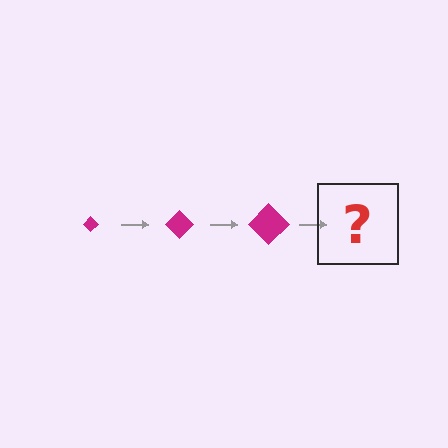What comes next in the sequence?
The next element should be a magenta diamond, larger than the previous one.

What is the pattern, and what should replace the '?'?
The pattern is that the diamond gets progressively larger each step. The '?' should be a magenta diamond, larger than the previous one.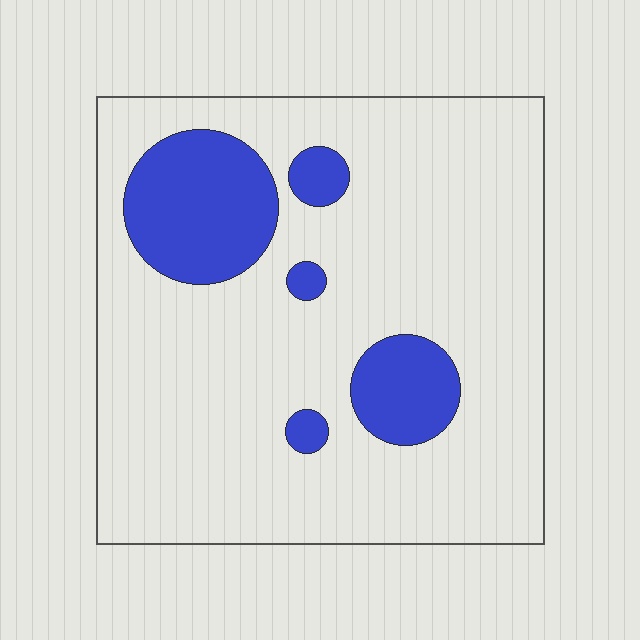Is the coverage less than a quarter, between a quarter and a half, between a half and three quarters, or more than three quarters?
Less than a quarter.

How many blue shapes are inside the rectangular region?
5.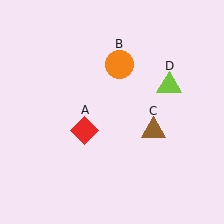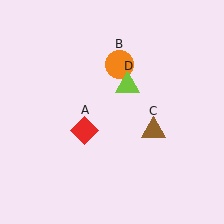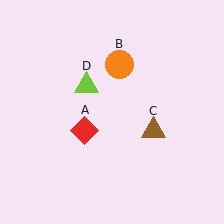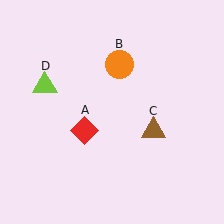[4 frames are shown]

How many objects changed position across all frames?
1 object changed position: lime triangle (object D).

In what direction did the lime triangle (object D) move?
The lime triangle (object D) moved left.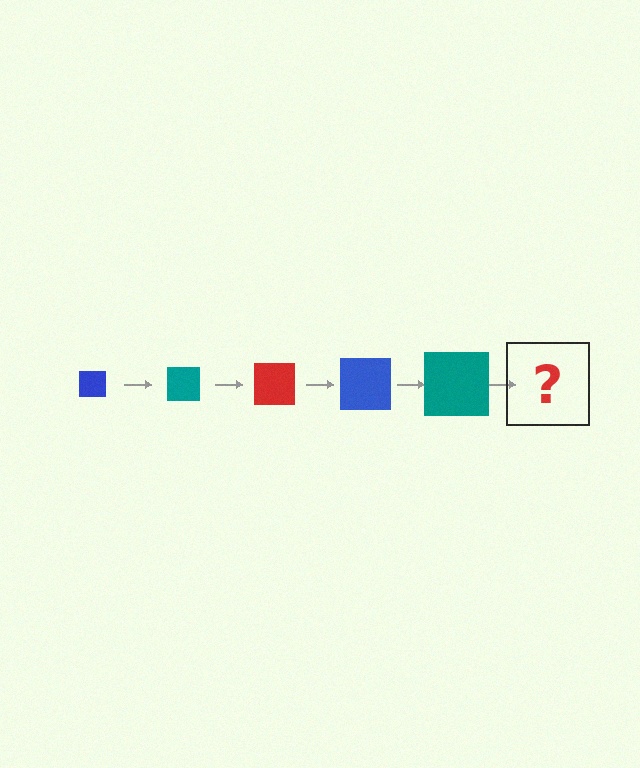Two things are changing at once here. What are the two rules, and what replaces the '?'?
The two rules are that the square grows larger each step and the color cycles through blue, teal, and red. The '?' should be a red square, larger than the previous one.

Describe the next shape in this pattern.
It should be a red square, larger than the previous one.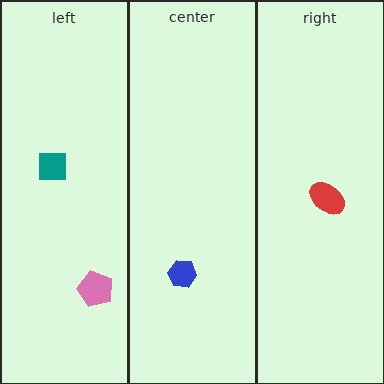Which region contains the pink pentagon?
The left region.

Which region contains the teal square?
The left region.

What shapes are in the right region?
The red ellipse.